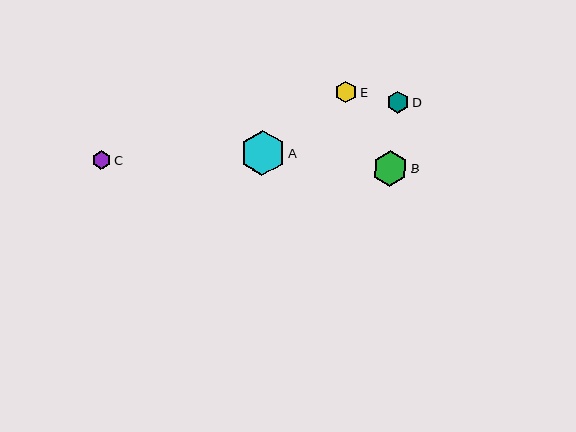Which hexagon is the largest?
Hexagon A is the largest with a size of approximately 45 pixels.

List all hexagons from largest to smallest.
From largest to smallest: A, B, D, E, C.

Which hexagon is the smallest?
Hexagon C is the smallest with a size of approximately 19 pixels.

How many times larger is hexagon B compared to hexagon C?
Hexagon B is approximately 1.8 times the size of hexagon C.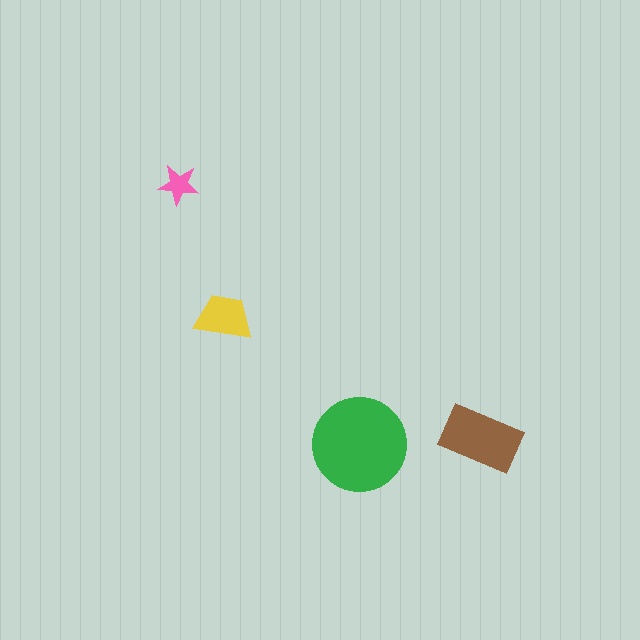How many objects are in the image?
There are 4 objects in the image.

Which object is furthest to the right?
The brown rectangle is rightmost.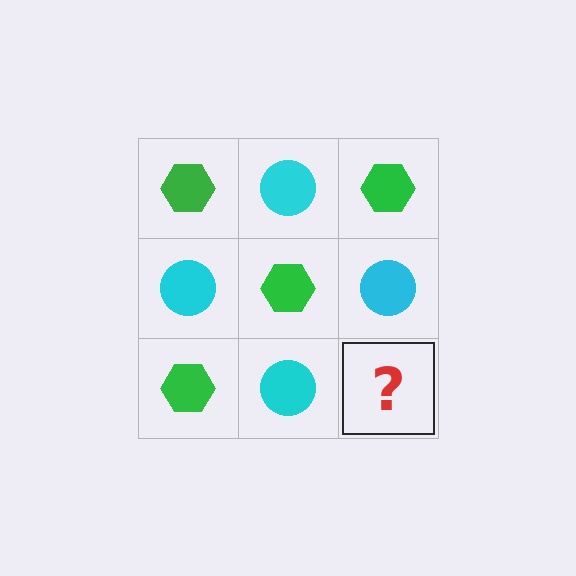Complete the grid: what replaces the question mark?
The question mark should be replaced with a green hexagon.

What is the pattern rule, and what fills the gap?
The rule is that it alternates green hexagon and cyan circle in a checkerboard pattern. The gap should be filled with a green hexagon.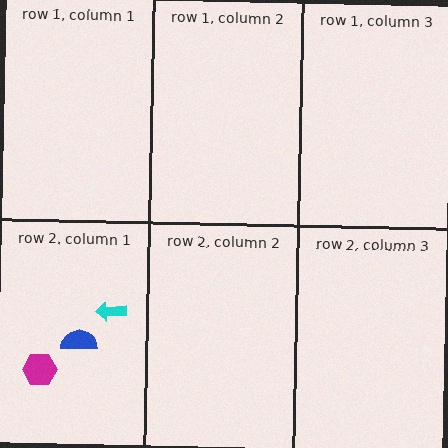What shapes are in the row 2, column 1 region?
The cyan arrow, the blue semicircle, the magenta hexagon.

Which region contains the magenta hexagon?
The row 2, column 1 region.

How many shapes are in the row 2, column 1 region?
3.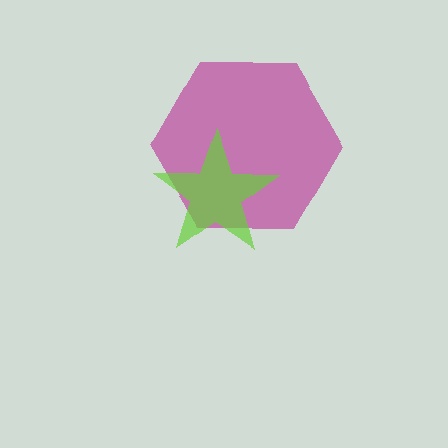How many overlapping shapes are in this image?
There are 2 overlapping shapes in the image.